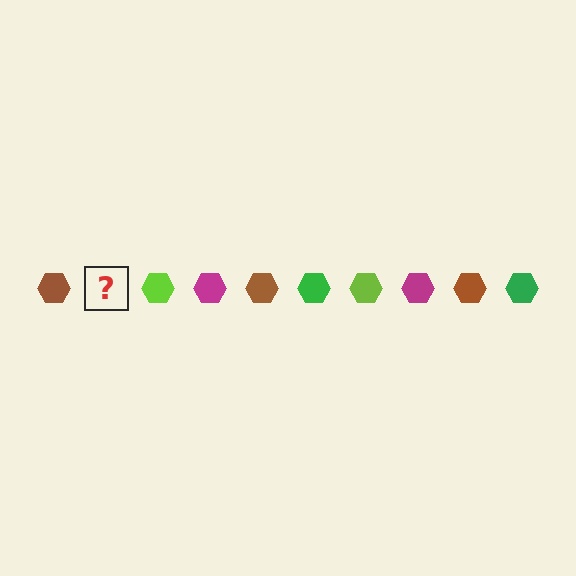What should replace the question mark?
The question mark should be replaced with a green hexagon.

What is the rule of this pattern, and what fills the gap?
The rule is that the pattern cycles through brown, green, lime, magenta hexagons. The gap should be filled with a green hexagon.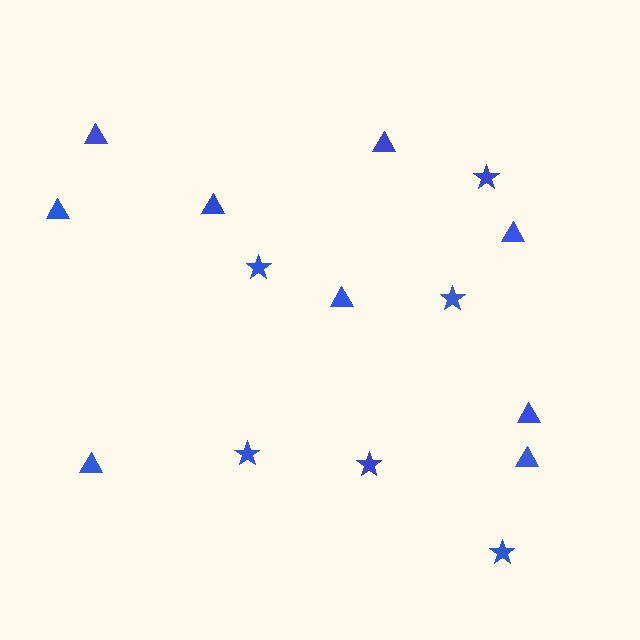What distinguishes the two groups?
There are 2 groups: one group of stars (6) and one group of triangles (9).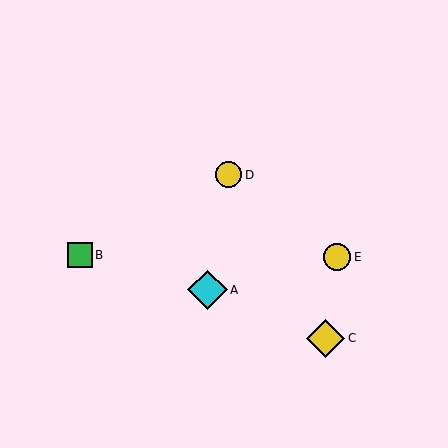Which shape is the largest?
The cyan diamond (labeled A) is the largest.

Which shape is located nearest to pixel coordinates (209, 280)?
The cyan diamond (labeled A) at (208, 290) is nearest to that location.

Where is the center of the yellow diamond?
The center of the yellow diamond is at (325, 338).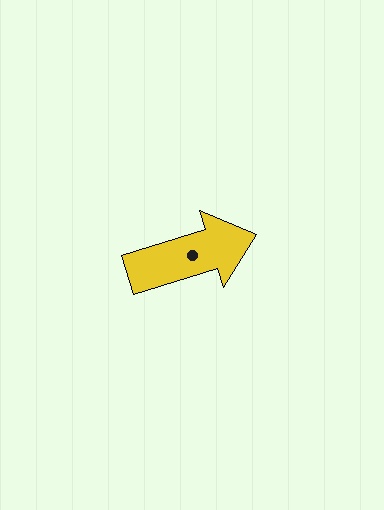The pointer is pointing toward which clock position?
Roughly 2 o'clock.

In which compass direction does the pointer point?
East.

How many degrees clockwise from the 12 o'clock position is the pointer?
Approximately 73 degrees.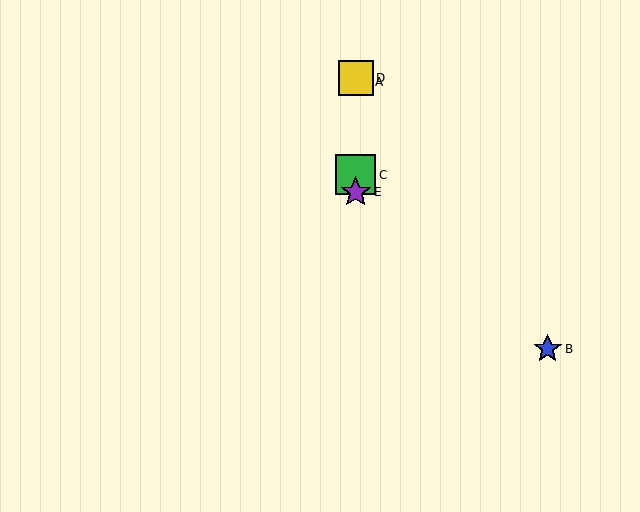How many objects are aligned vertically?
4 objects (A, C, D, E) are aligned vertically.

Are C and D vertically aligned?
Yes, both are at x≈356.